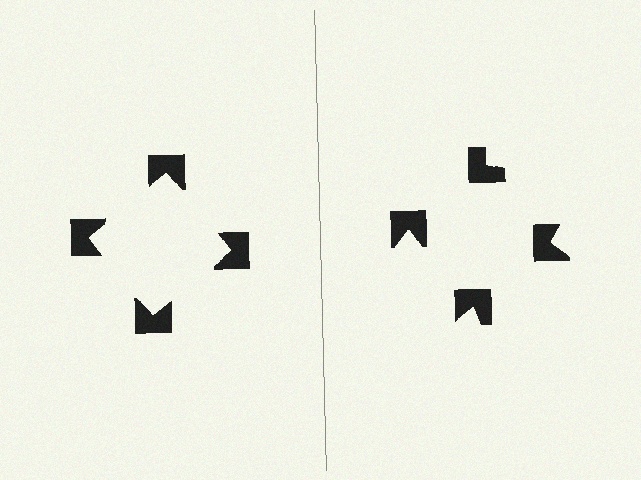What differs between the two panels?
The notched squares are positioned identically on both sides; only the wedge orientations differ. On the left they align to a square; on the right they are misaligned.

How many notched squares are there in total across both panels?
8 — 4 on each side.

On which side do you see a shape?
An illusory square appears on the left side. On the right side the wedge cuts are rotated, so no coherent shape forms.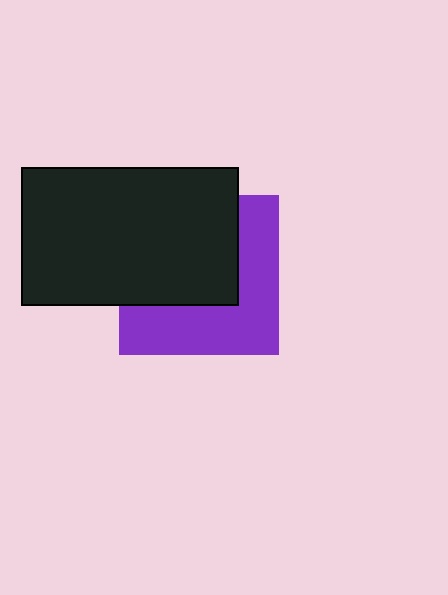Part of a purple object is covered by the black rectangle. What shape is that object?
It is a square.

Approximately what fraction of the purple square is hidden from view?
Roughly 52% of the purple square is hidden behind the black rectangle.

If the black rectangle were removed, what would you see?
You would see the complete purple square.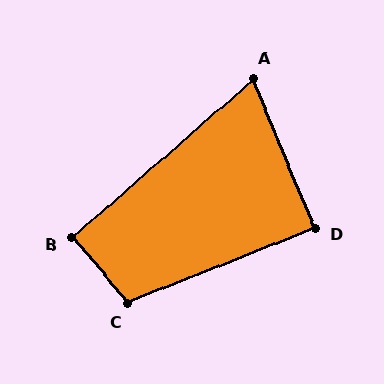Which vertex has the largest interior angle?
C, at approximately 109 degrees.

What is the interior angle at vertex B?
Approximately 91 degrees (approximately right).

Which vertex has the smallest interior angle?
A, at approximately 71 degrees.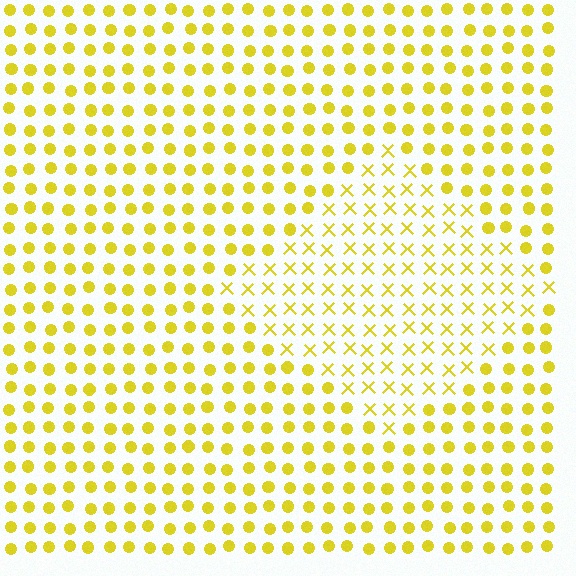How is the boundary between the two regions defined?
The boundary is defined by a change in element shape: X marks inside vs. circles outside. All elements share the same color and spacing.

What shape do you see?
I see a diamond.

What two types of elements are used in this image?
The image uses X marks inside the diamond region and circles outside it.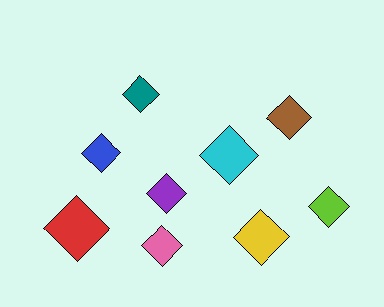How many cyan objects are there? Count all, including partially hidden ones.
There is 1 cyan object.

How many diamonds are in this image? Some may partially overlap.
There are 9 diamonds.